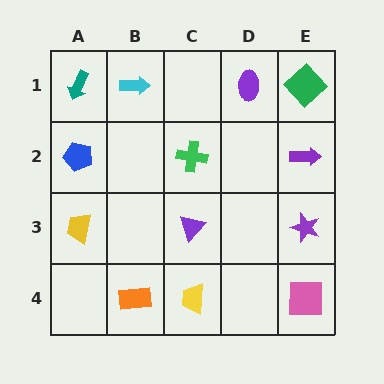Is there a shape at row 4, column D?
No, that cell is empty.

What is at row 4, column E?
A pink square.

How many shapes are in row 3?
3 shapes.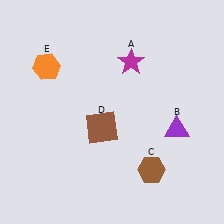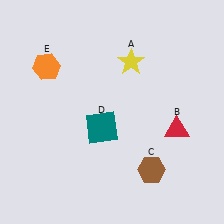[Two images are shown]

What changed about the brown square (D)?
In Image 1, D is brown. In Image 2, it changed to teal.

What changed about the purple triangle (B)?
In Image 1, B is purple. In Image 2, it changed to red.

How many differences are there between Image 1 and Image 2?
There are 3 differences between the two images.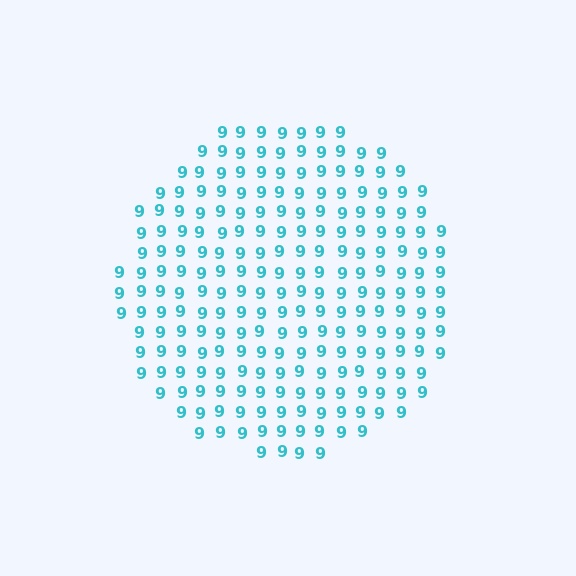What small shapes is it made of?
It is made of small digit 9's.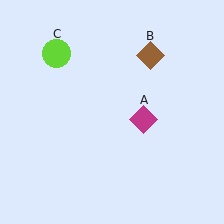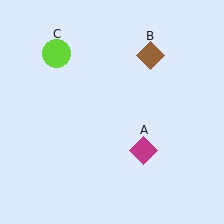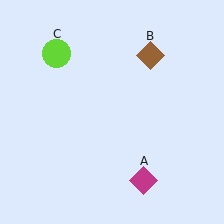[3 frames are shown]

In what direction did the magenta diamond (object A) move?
The magenta diamond (object A) moved down.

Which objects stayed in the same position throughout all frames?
Brown diamond (object B) and lime circle (object C) remained stationary.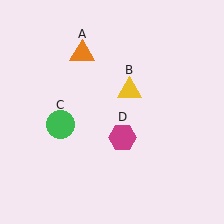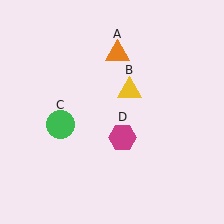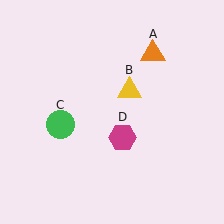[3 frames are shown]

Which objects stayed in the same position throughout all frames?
Yellow triangle (object B) and green circle (object C) and magenta hexagon (object D) remained stationary.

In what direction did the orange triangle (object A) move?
The orange triangle (object A) moved right.